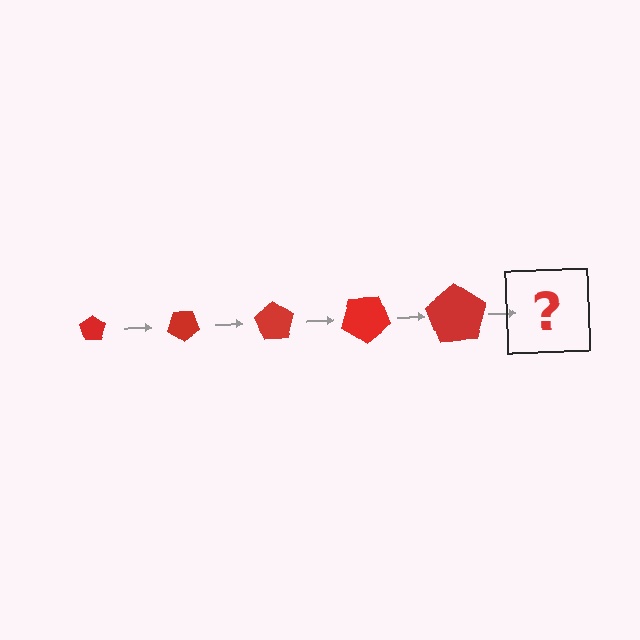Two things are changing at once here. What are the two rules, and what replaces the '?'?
The two rules are that the pentagon grows larger each step and it rotates 35 degrees each step. The '?' should be a pentagon, larger than the previous one and rotated 175 degrees from the start.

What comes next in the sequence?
The next element should be a pentagon, larger than the previous one and rotated 175 degrees from the start.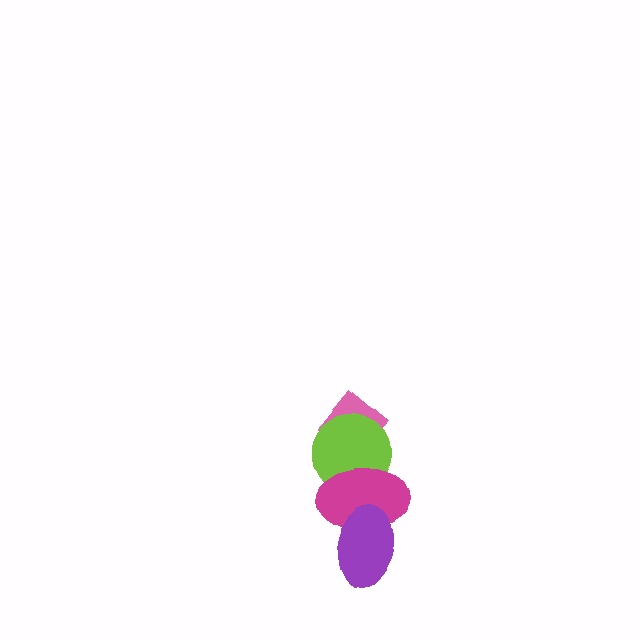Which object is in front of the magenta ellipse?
The purple ellipse is in front of the magenta ellipse.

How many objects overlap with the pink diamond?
2 objects overlap with the pink diamond.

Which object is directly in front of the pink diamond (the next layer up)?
The lime circle is directly in front of the pink diamond.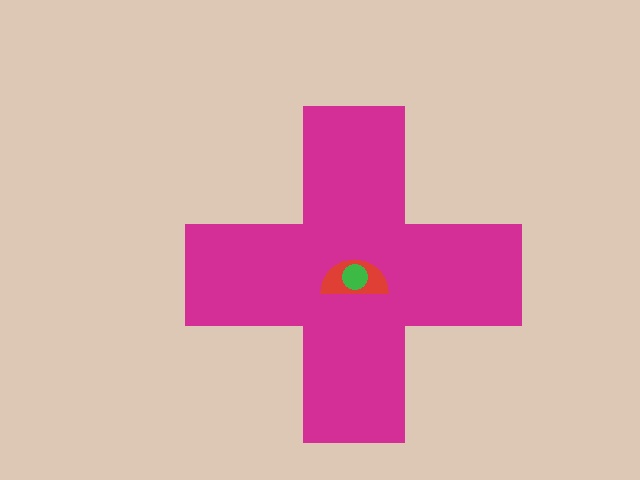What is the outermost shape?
The magenta cross.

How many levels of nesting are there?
3.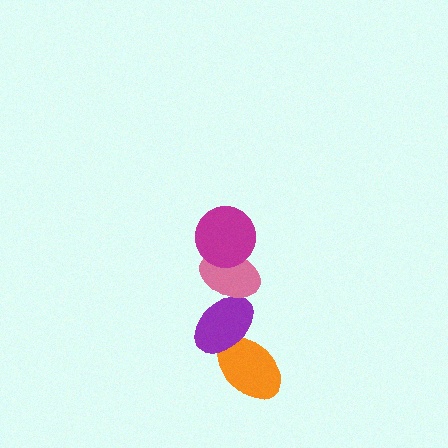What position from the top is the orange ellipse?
The orange ellipse is 4th from the top.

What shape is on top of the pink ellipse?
The magenta circle is on top of the pink ellipse.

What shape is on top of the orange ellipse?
The purple ellipse is on top of the orange ellipse.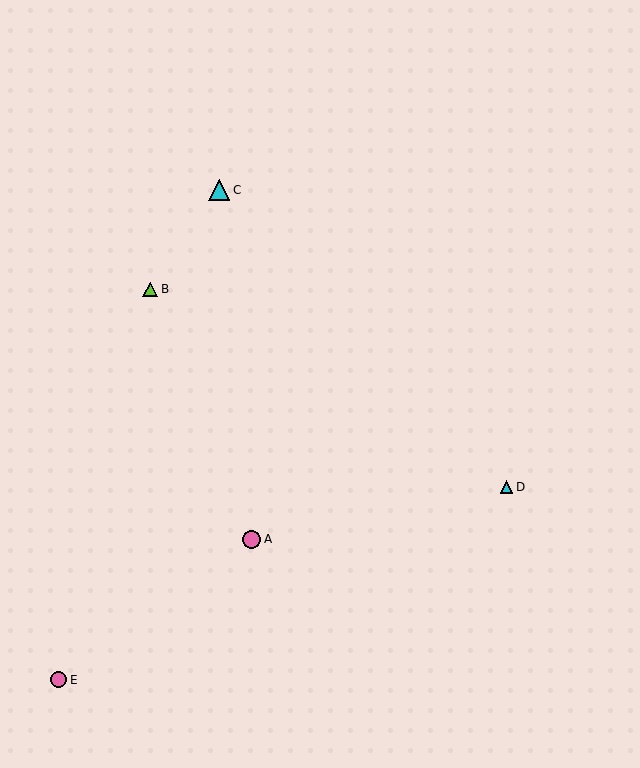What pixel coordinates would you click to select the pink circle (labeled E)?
Click at (59, 680) to select the pink circle E.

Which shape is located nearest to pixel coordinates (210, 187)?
The cyan triangle (labeled C) at (219, 190) is nearest to that location.